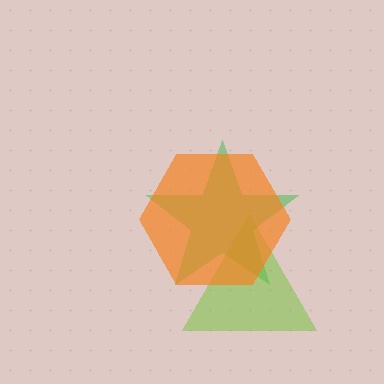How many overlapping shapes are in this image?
There are 3 overlapping shapes in the image.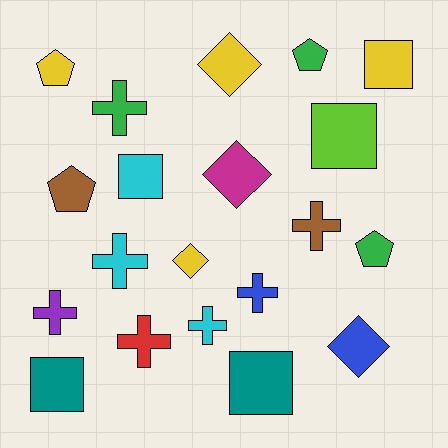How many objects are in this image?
There are 20 objects.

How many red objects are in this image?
There is 1 red object.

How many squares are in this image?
There are 5 squares.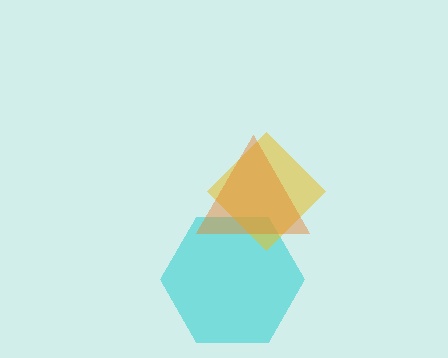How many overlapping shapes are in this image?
There are 3 overlapping shapes in the image.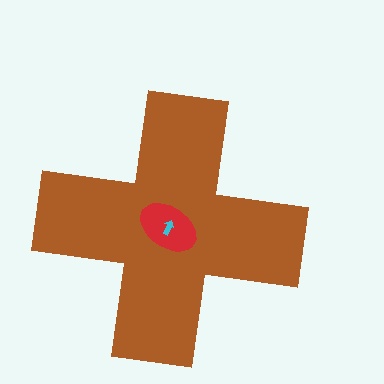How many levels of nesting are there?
3.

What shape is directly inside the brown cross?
The red ellipse.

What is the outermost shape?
The brown cross.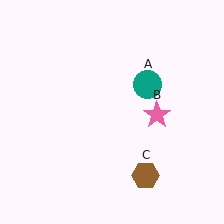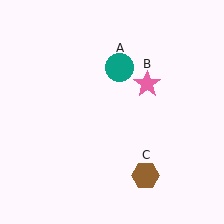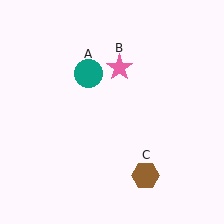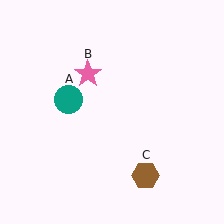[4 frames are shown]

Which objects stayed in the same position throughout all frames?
Brown hexagon (object C) remained stationary.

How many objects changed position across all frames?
2 objects changed position: teal circle (object A), pink star (object B).